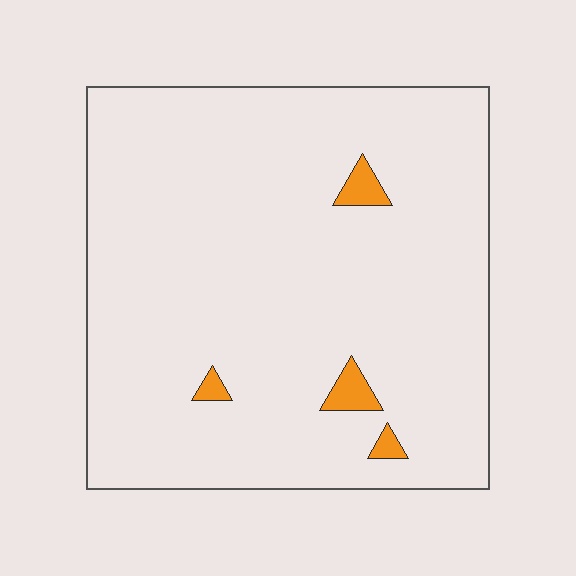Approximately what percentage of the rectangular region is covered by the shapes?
Approximately 5%.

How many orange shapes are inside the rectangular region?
4.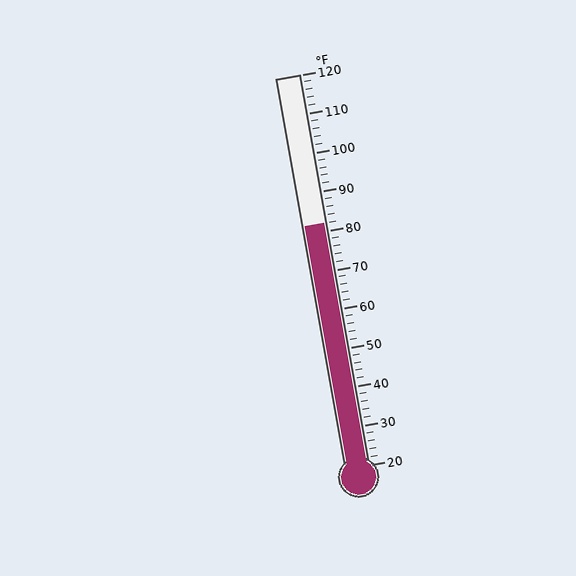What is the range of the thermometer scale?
The thermometer scale ranges from 20°F to 120°F.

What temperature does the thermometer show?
The thermometer shows approximately 82°F.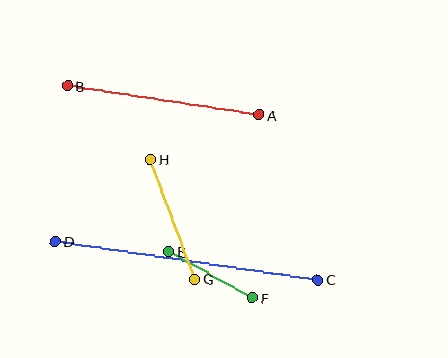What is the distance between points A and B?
The distance is approximately 194 pixels.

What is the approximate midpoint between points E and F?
The midpoint is at approximately (211, 275) pixels.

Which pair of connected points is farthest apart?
Points C and D are farthest apart.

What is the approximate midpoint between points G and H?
The midpoint is at approximately (173, 219) pixels.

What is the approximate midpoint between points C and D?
The midpoint is at approximately (187, 261) pixels.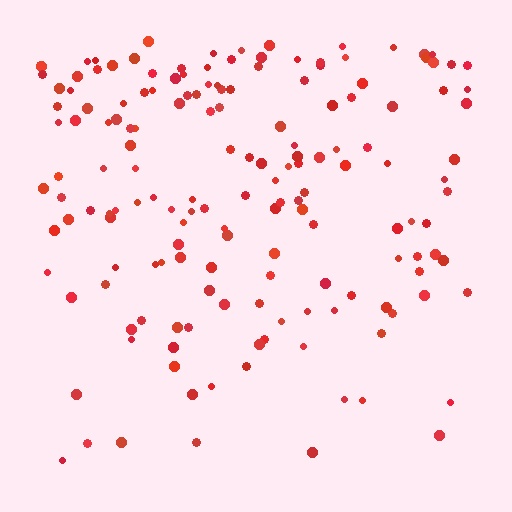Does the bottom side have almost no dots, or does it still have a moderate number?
Still a moderate number, just noticeably fewer than the top.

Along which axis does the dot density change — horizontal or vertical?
Vertical.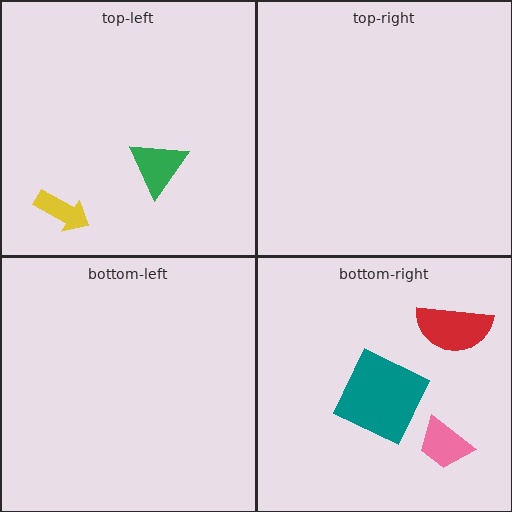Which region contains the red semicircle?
The bottom-right region.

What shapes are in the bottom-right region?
The pink trapezoid, the red semicircle, the teal square.